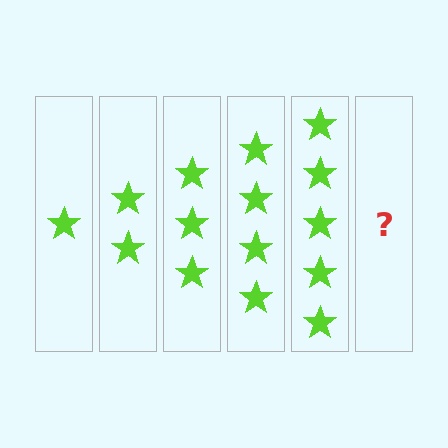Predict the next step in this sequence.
The next step is 6 stars.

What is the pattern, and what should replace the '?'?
The pattern is that each step adds one more star. The '?' should be 6 stars.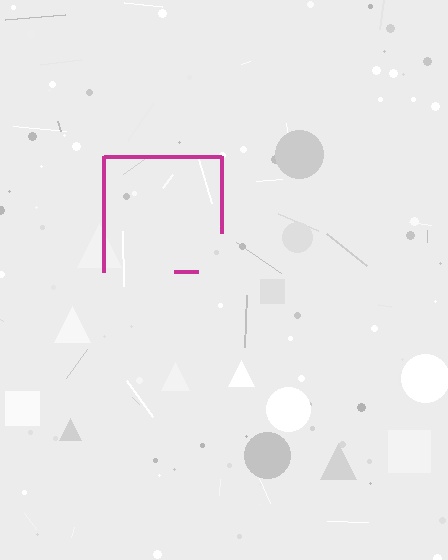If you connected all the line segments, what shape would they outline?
They would outline a square.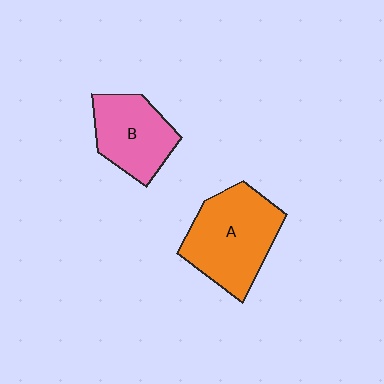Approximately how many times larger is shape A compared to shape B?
Approximately 1.4 times.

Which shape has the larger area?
Shape A (orange).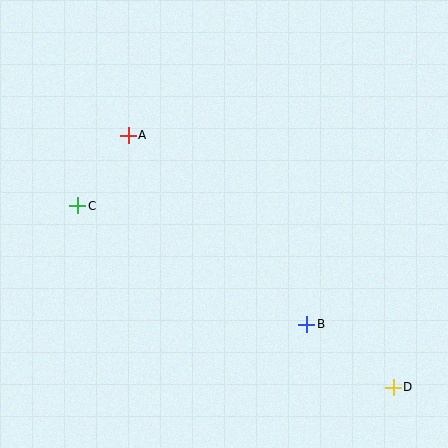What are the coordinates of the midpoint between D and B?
The midpoint between D and B is at (350, 356).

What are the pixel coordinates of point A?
Point A is at (128, 135).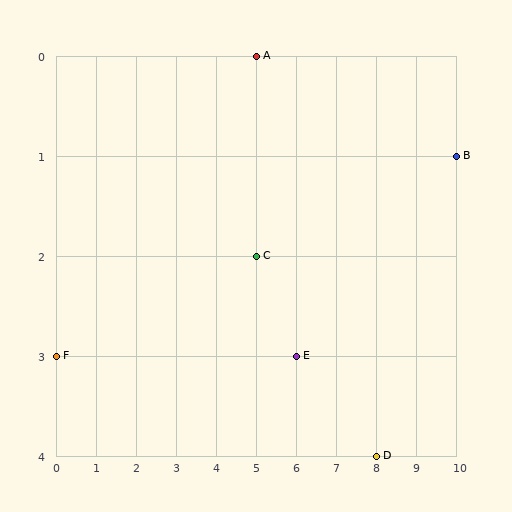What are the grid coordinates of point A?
Point A is at grid coordinates (5, 0).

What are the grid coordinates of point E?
Point E is at grid coordinates (6, 3).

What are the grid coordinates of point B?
Point B is at grid coordinates (10, 1).